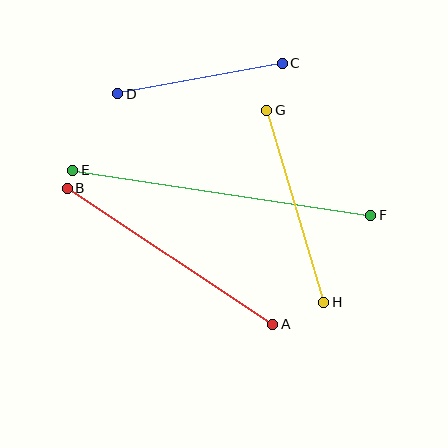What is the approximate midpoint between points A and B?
The midpoint is at approximately (170, 256) pixels.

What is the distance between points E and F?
The distance is approximately 301 pixels.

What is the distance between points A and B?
The distance is approximately 246 pixels.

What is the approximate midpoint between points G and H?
The midpoint is at approximately (295, 206) pixels.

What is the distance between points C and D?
The distance is approximately 167 pixels.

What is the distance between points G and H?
The distance is approximately 201 pixels.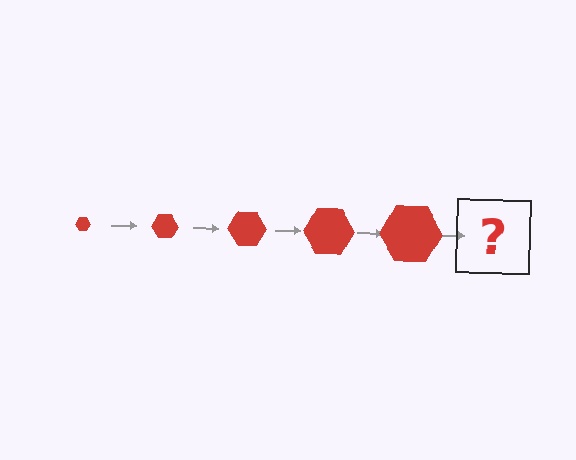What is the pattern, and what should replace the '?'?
The pattern is that the hexagon gets progressively larger each step. The '?' should be a red hexagon, larger than the previous one.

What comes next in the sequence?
The next element should be a red hexagon, larger than the previous one.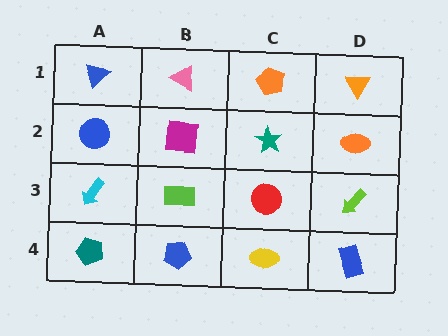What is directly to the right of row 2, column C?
An orange ellipse.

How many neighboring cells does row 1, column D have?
2.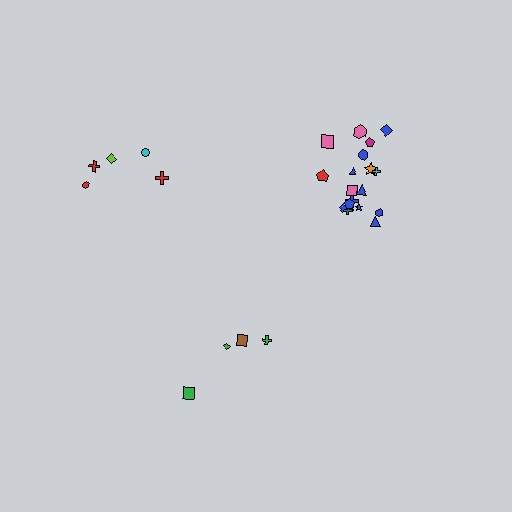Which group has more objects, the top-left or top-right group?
The top-right group.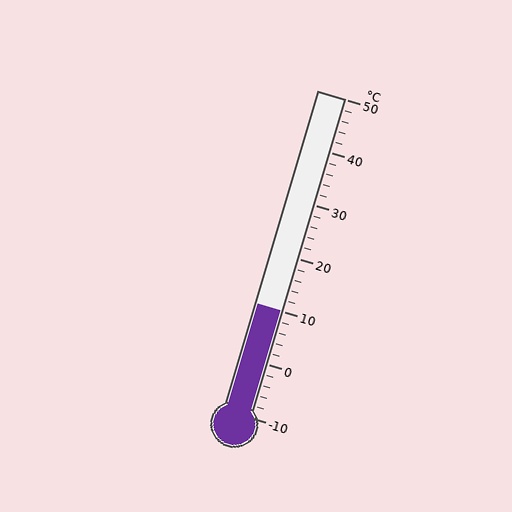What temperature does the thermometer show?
The thermometer shows approximately 10°C.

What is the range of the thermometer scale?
The thermometer scale ranges from -10°C to 50°C.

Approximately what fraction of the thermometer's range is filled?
The thermometer is filled to approximately 35% of its range.